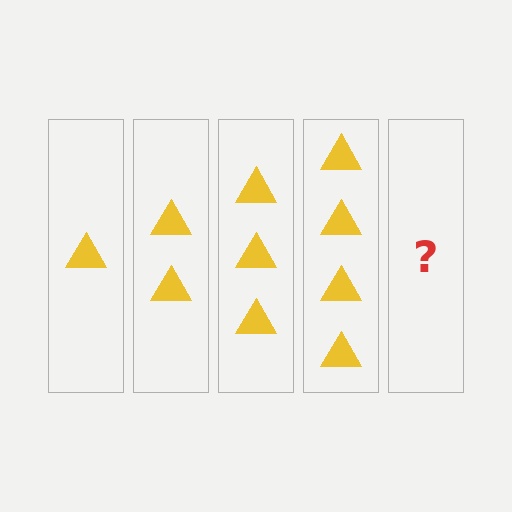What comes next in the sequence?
The next element should be 5 triangles.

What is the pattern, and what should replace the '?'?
The pattern is that each step adds one more triangle. The '?' should be 5 triangles.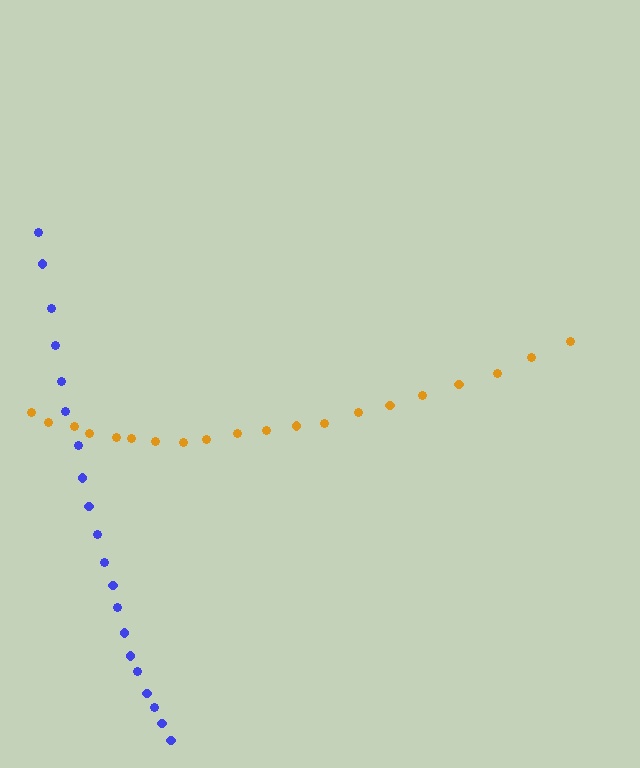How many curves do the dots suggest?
There are 2 distinct paths.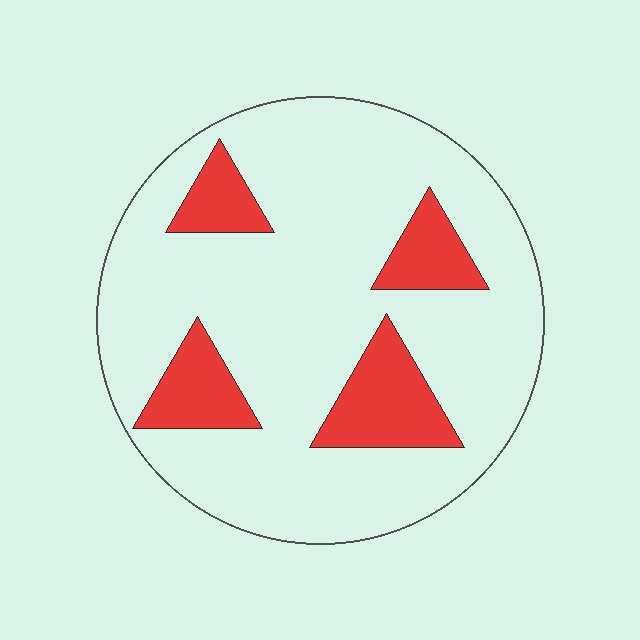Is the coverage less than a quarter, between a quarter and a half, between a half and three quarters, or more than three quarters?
Less than a quarter.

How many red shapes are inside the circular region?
4.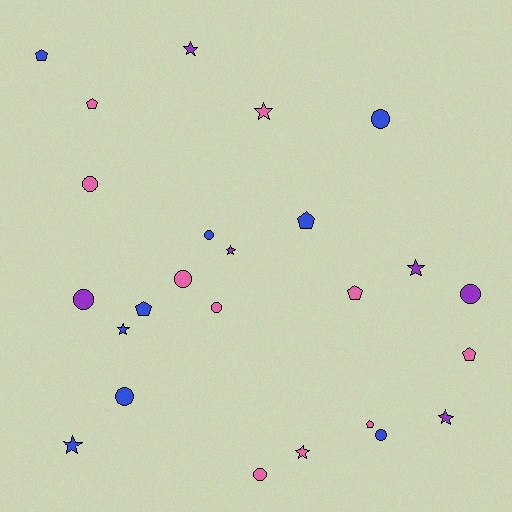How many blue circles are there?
There are 4 blue circles.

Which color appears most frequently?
Pink, with 10 objects.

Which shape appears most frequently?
Circle, with 10 objects.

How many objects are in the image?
There are 25 objects.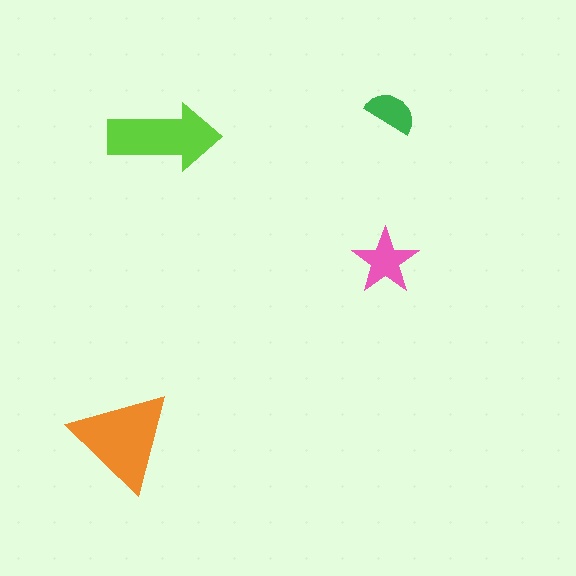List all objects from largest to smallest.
The orange triangle, the lime arrow, the pink star, the green semicircle.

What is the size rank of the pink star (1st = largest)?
3rd.